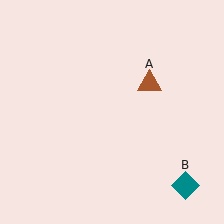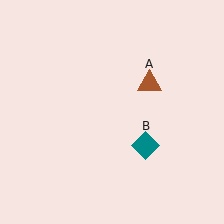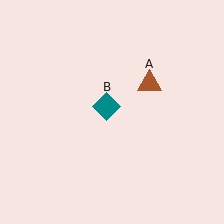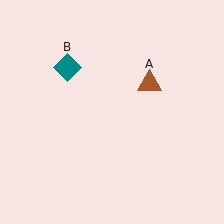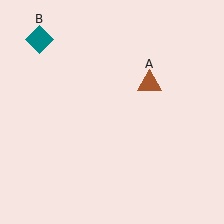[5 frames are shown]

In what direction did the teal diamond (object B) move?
The teal diamond (object B) moved up and to the left.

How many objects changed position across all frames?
1 object changed position: teal diamond (object B).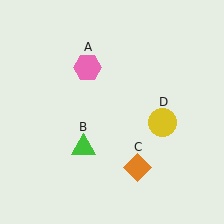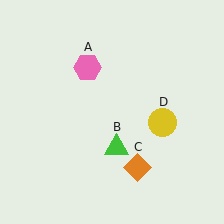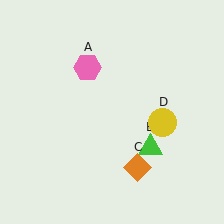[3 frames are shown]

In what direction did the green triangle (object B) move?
The green triangle (object B) moved right.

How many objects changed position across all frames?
1 object changed position: green triangle (object B).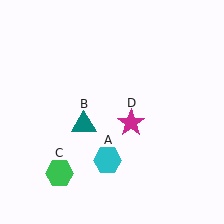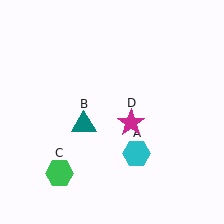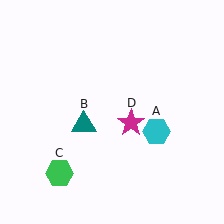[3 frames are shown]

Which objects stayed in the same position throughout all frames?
Teal triangle (object B) and green hexagon (object C) and magenta star (object D) remained stationary.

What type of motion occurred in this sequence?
The cyan hexagon (object A) rotated counterclockwise around the center of the scene.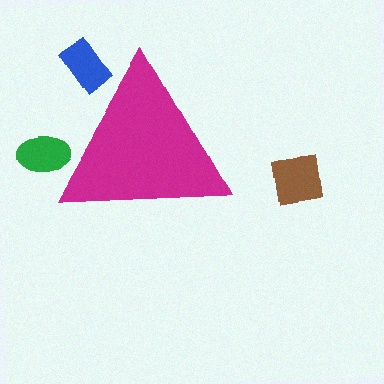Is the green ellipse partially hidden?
Yes, the green ellipse is partially hidden behind the magenta triangle.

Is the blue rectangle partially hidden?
Yes, the blue rectangle is partially hidden behind the magenta triangle.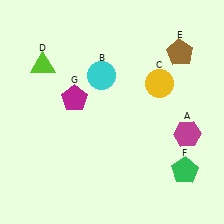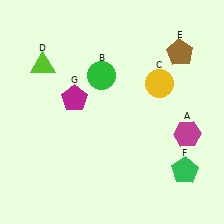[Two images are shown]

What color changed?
The circle (B) changed from cyan in Image 1 to green in Image 2.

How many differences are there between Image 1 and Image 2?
There is 1 difference between the two images.